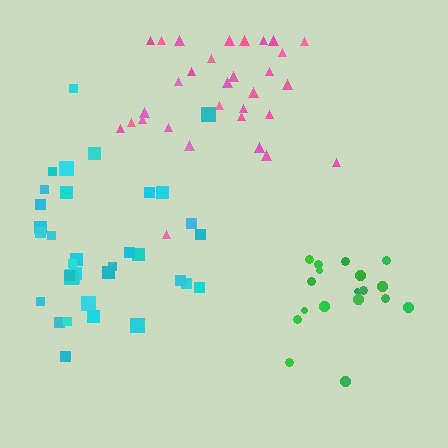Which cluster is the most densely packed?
Green.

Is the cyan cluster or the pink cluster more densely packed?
Cyan.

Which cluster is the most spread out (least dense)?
Pink.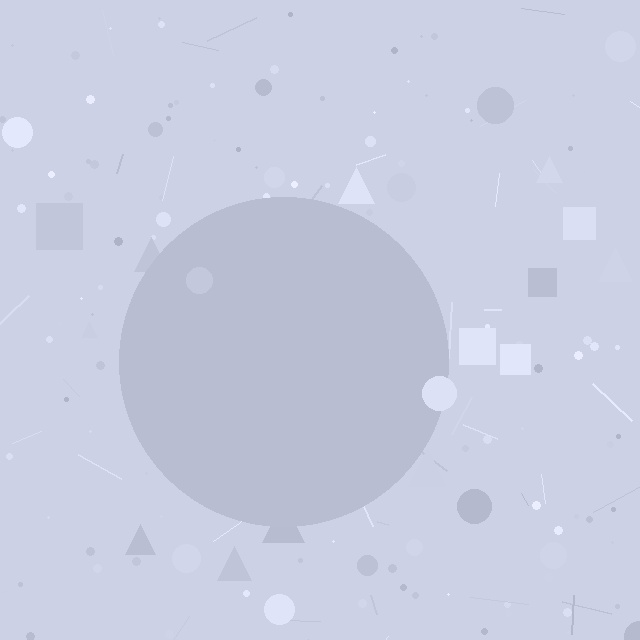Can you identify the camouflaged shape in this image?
The camouflaged shape is a circle.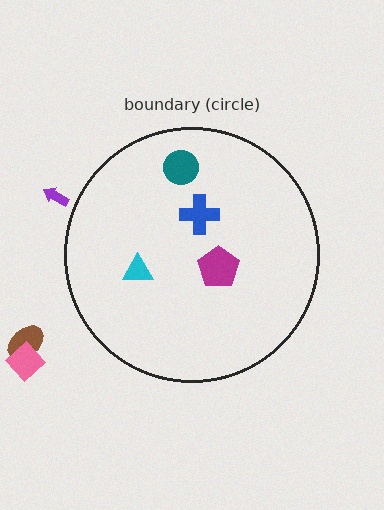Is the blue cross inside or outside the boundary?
Inside.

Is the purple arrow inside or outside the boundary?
Outside.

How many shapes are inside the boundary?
4 inside, 3 outside.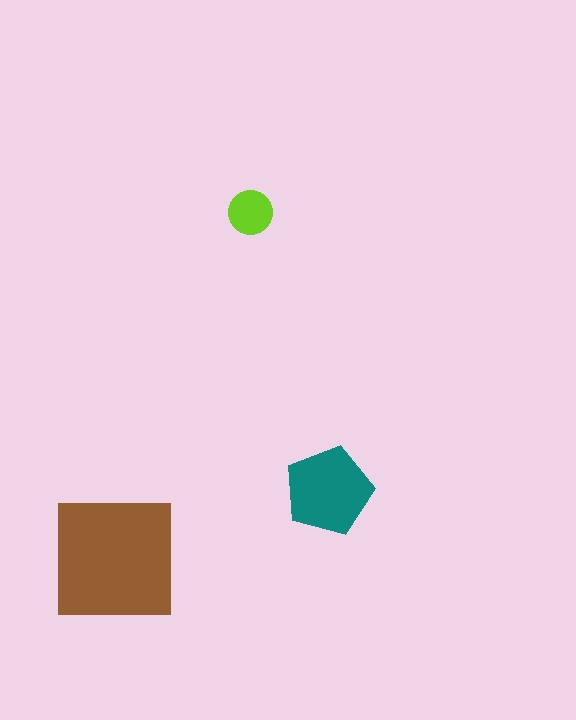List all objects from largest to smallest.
The brown square, the teal pentagon, the lime circle.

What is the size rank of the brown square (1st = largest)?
1st.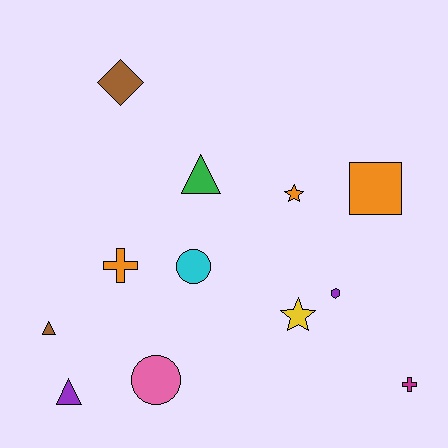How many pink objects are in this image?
There is 1 pink object.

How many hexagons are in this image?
There is 1 hexagon.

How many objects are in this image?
There are 12 objects.